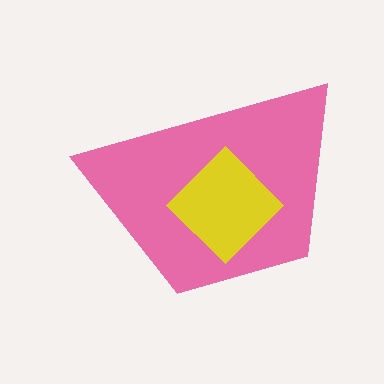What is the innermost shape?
The yellow diamond.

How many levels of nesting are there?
2.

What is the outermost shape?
The pink trapezoid.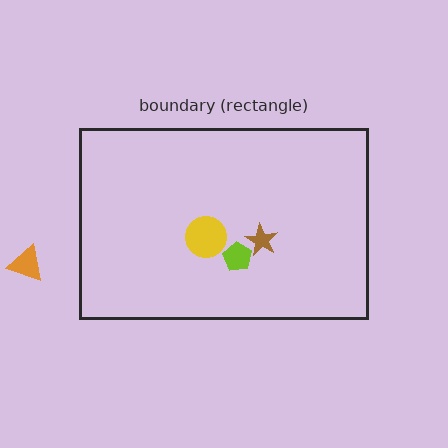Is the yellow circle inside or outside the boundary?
Inside.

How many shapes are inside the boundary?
3 inside, 1 outside.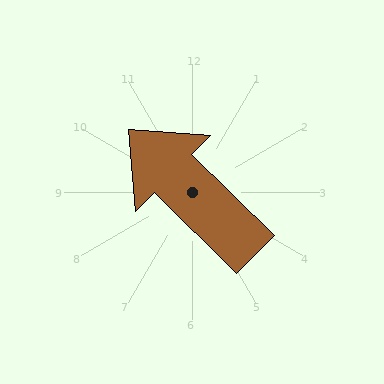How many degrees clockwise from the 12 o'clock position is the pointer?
Approximately 314 degrees.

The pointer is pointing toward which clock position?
Roughly 10 o'clock.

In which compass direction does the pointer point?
Northwest.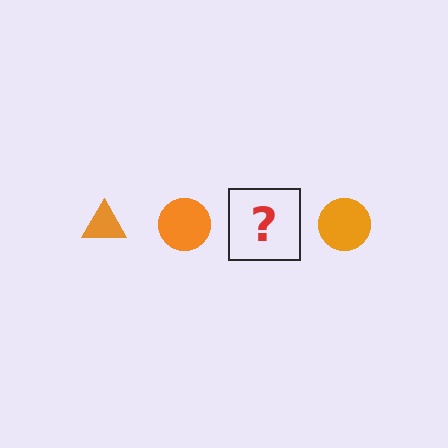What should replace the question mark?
The question mark should be replaced with an orange triangle.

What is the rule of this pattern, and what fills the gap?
The rule is that the pattern cycles through triangle, circle shapes in orange. The gap should be filled with an orange triangle.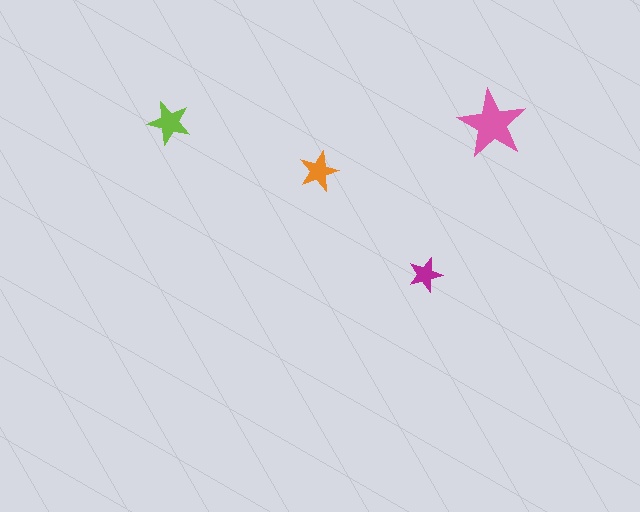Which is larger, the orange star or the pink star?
The pink one.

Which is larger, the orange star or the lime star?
The lime one.